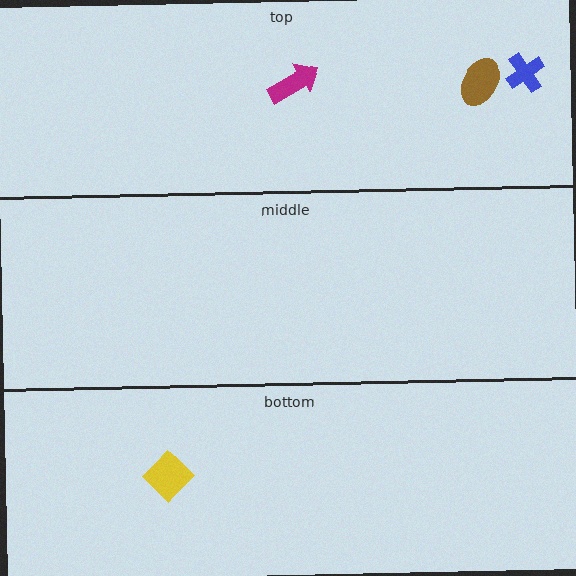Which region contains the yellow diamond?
The bottom region.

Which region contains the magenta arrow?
The top region.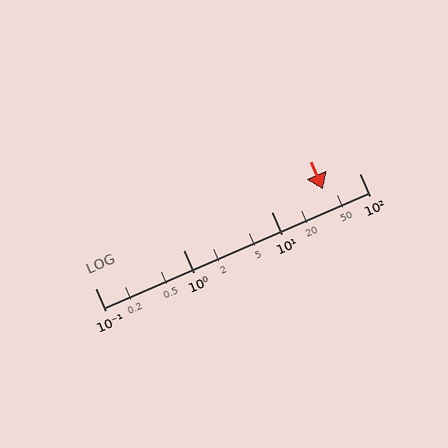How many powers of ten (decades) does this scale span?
The scale spans 3 decades, from 0.1 to 100.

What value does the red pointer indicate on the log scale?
The pointer indicates approximately 39.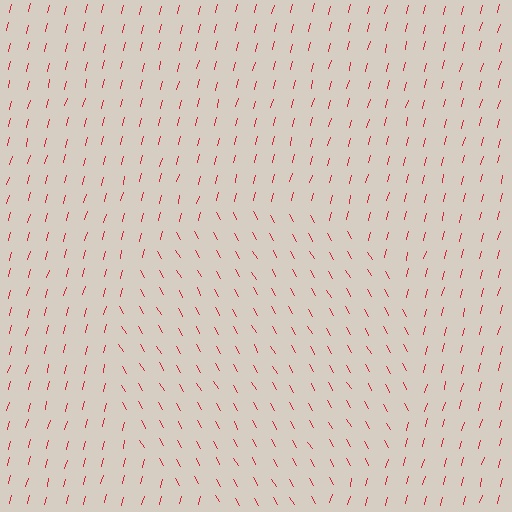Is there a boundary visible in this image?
Yes, there is a texture boundary formed by a change in line orientation.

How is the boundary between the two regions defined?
The boundary is defined purely by a change in line orientation (approximately 45 degrees difference). All lines are the same color and thickness.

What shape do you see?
I see a circle.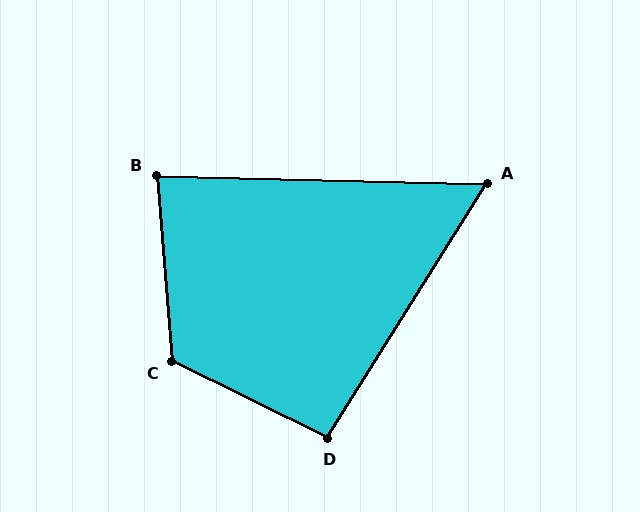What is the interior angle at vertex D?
Approximately 96 degrees (obtuse).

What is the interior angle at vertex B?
Approximately 84 degrees (acute).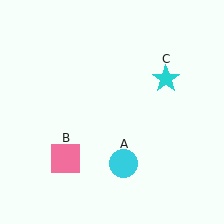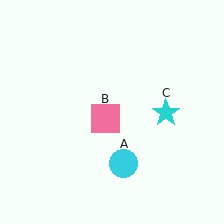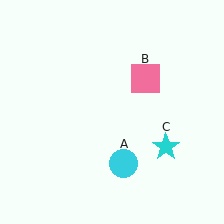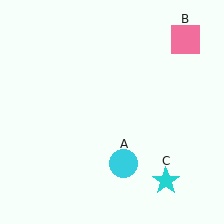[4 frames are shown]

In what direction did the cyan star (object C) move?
The cyan star (object C) moved down.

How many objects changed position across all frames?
2 objects changed position: pink square (object B), cyan star (object C).